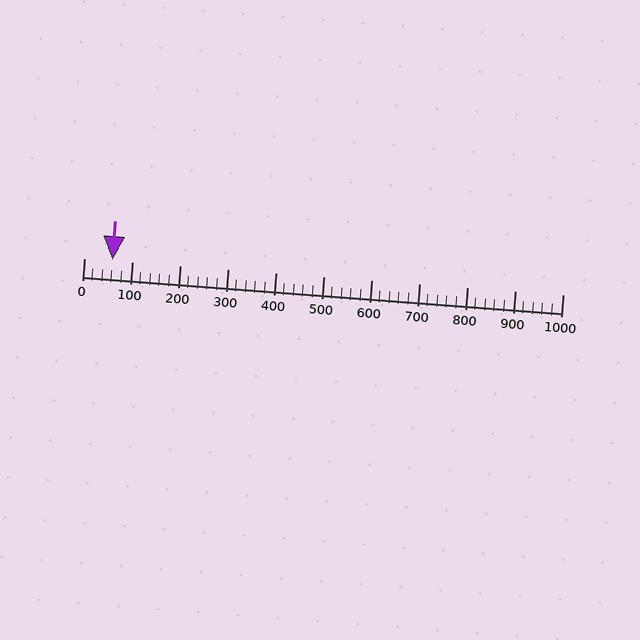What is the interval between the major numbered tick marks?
The major tick marks are spaced 100 units apart.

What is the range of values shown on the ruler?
The ruler shows values from 0 to 1000.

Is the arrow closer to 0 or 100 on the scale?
The arrow is closer to 100.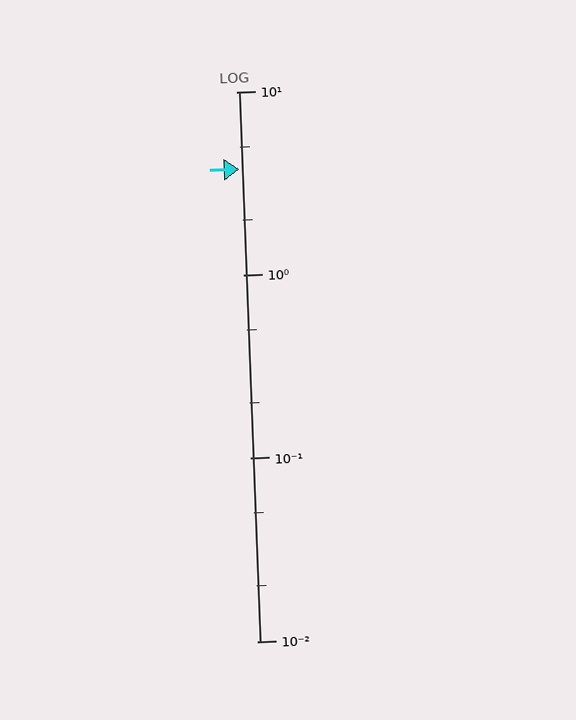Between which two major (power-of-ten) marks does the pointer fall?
The pointer is between 1 and 10.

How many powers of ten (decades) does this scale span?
The scale spans 3 decades, from 0.01 to 10.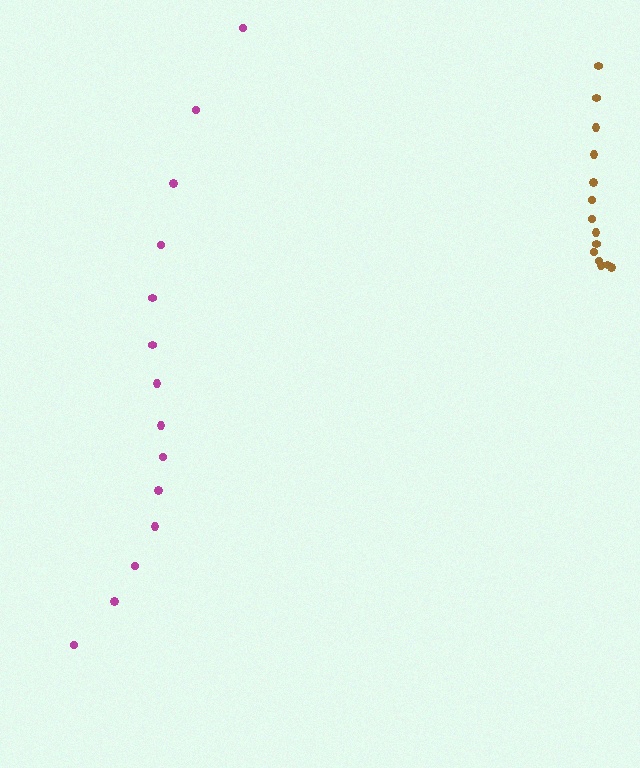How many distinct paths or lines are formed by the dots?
There are 2 distinct paths.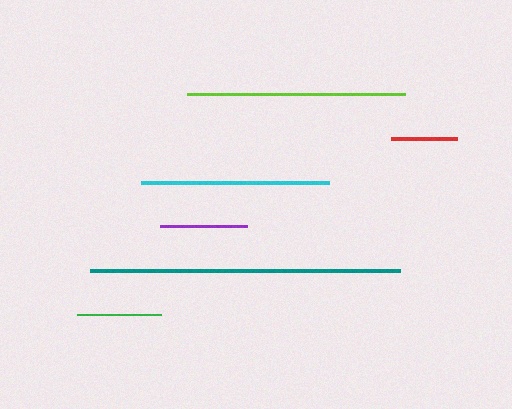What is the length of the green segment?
The green segment is approximately 84 pixels long.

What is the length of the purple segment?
The purple segment is approximately 87 pixels long.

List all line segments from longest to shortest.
From longest to shortest: teal, lime, cyan, purple, green, red.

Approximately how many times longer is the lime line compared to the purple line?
The lime line is approximately 2.5 times the length of the purple line.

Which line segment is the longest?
The teal line is the longest at approximately 309 pixels.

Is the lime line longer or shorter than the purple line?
The lime line is longer than the purple line.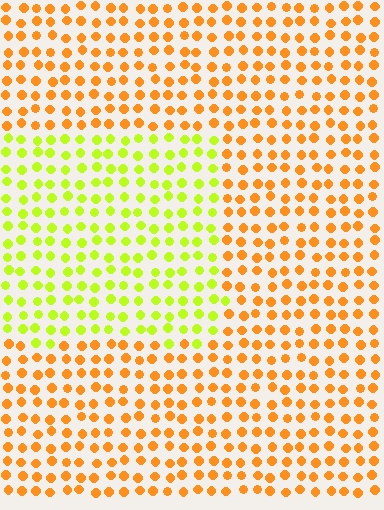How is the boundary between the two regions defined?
The boundary is defined purely by a slight shift in hue (about 48 degrees). Spacing, size, and orientation are identical on both sides.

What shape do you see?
I see a rectangle.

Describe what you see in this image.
The image is filled with small orange elements in a uniform arrangement. A rectangle-shaped region is visible where the elements are tinted to a slightly different hue, forming a subtle color boundary.